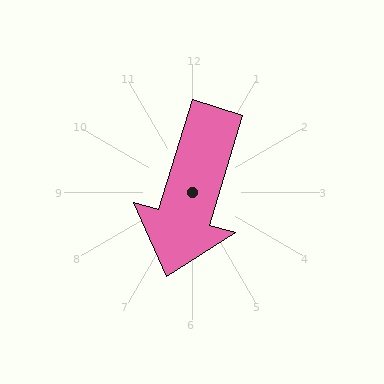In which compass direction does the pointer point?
South.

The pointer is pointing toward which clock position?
Roughly 7 o'clock.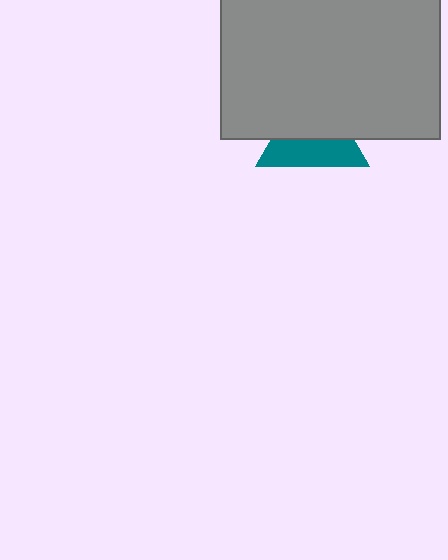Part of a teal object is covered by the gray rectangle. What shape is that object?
It is a triangle.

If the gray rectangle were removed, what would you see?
You would see the complete teal triangle.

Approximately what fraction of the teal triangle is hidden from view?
Roughly 52% of the teal triangle is hidden behind the gray rectangle.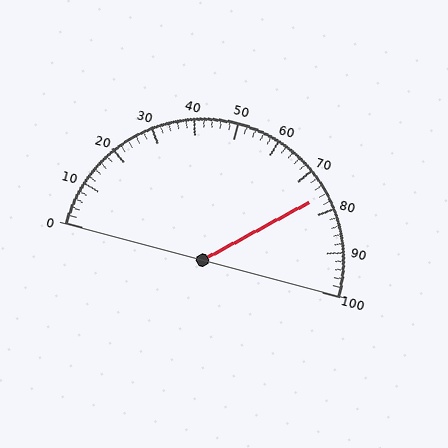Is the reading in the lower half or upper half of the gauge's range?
The reading is in the upper half of the range (0 to 100).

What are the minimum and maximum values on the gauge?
The gauge ranges from 0 to 100.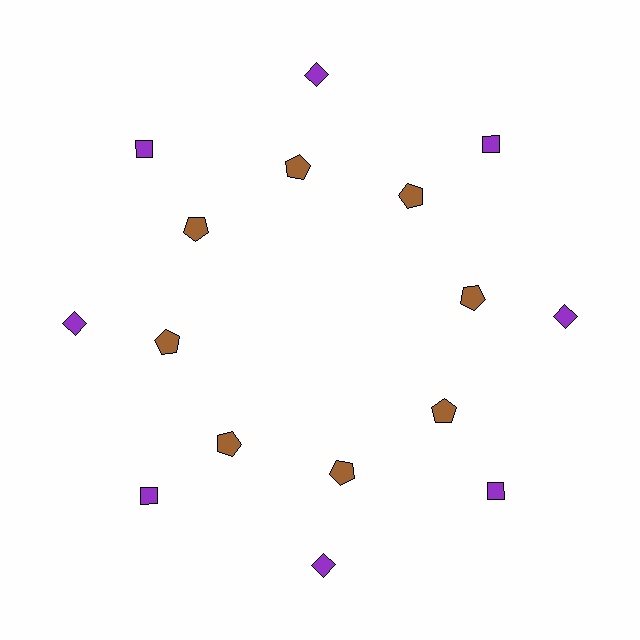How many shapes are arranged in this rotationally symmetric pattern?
There are 16 shapes, arranged in 8 groups of 2.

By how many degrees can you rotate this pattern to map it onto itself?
The pattern maps onto itself every 45 degrees of rotation.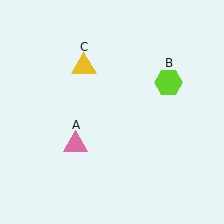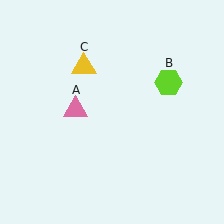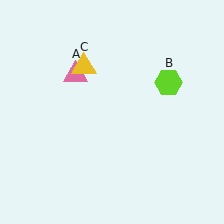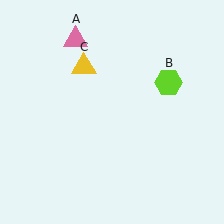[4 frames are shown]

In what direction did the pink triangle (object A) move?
The pink triangle (object A) moved up.